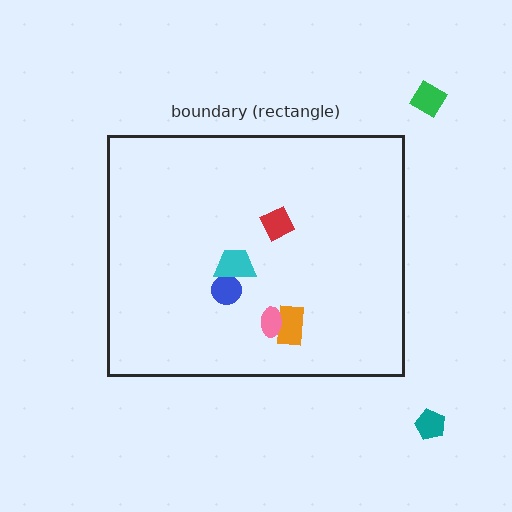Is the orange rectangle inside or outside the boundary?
Inside.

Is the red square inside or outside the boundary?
Inside.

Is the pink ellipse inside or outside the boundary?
Inside.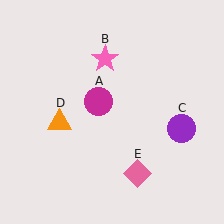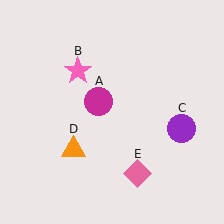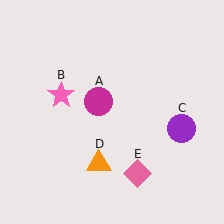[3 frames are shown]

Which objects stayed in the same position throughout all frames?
Magenta circle (object A) and purple circle (object C) and pink diamond (object E) remained stationary.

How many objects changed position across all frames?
2 objects changed position: pink star (object B), orange triangle (object D).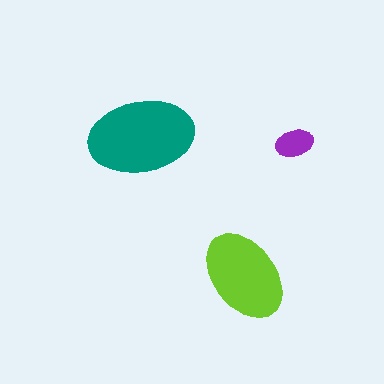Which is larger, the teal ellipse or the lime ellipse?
The teal one.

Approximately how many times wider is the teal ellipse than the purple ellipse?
About 3 times wider.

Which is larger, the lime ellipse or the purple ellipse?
The lime one.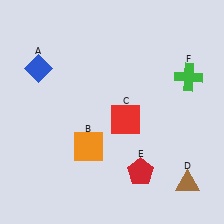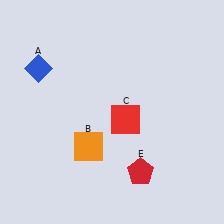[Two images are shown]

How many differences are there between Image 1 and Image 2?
There are 2 differences between the two images.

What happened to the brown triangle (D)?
The brown triangle (D) was removed in Image 2. It was in the bottom-right area of Image 1.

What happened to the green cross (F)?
The green cross (F) was removed in Image 2. It was in the top-right area of Image 1.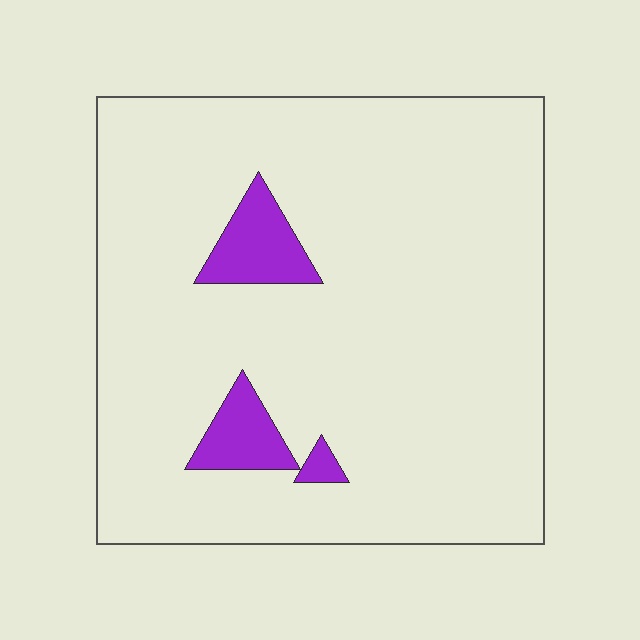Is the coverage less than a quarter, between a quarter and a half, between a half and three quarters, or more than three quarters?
Less than a quarter.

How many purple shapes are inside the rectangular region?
3.